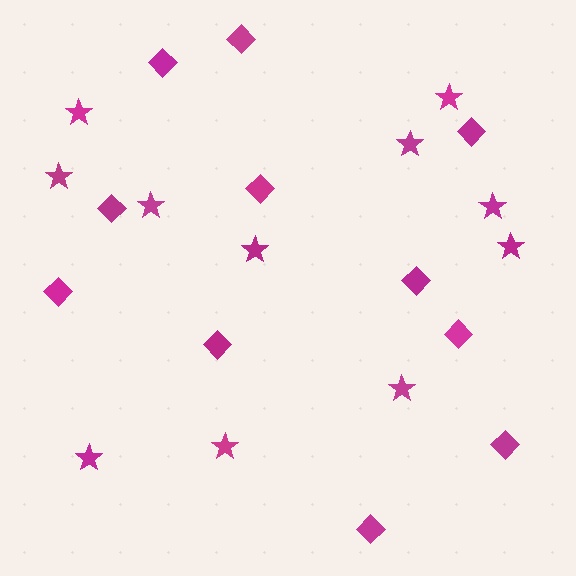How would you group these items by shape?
There are 2 groups: one group of stars (11) and one group of diamonds (11).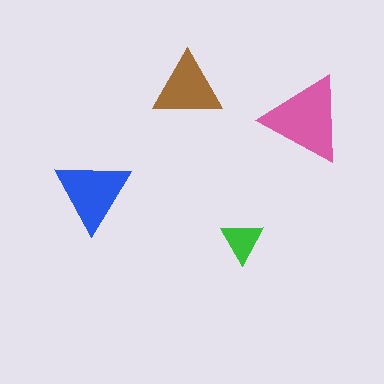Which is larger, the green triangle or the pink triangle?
The pink one.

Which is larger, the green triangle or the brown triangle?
The brown one.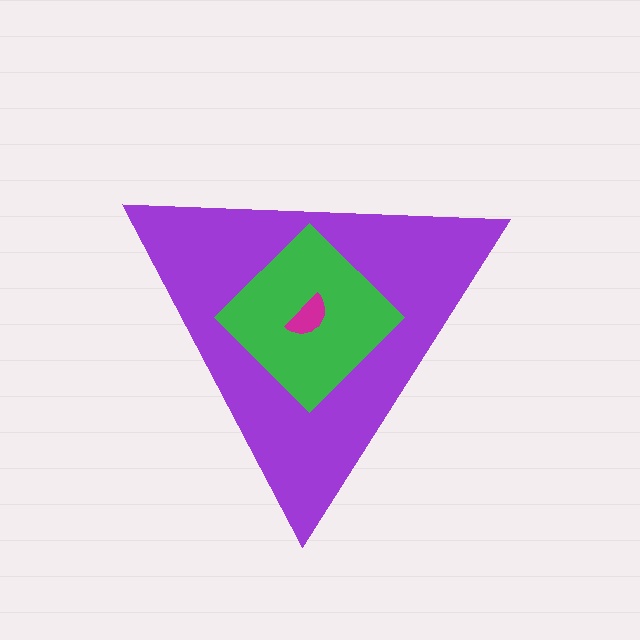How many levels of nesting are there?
3.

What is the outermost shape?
The purple triangle.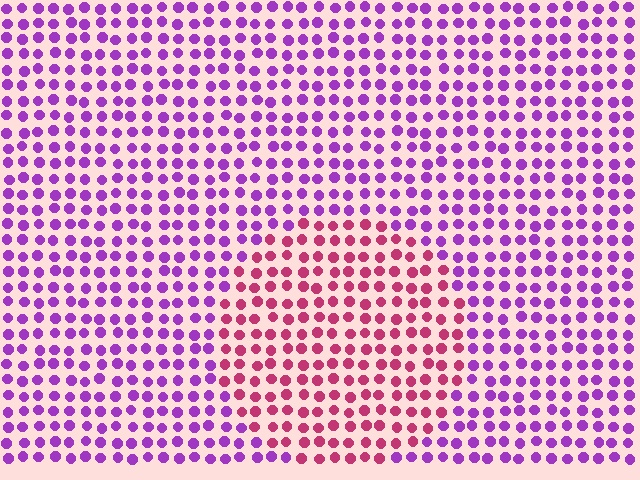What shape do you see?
I see a circle.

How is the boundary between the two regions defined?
The boundary is defined purely by a slight shift in hue (about 49 degrees). Spacing, size, and orientation are identical on both sides.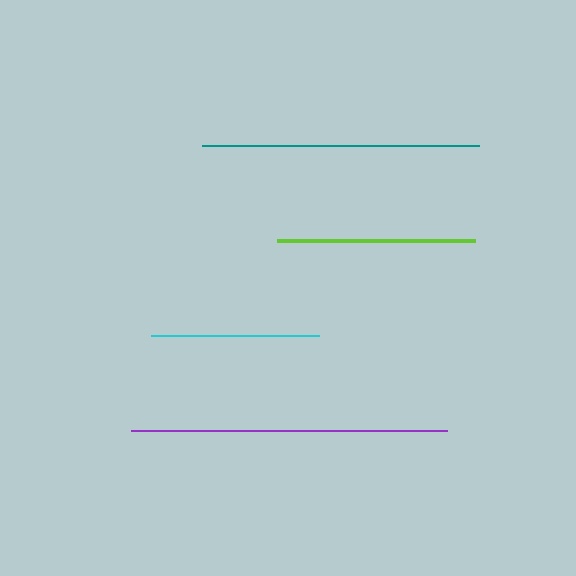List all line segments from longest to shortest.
From longest to shortest: purple, teal, lime, cyan.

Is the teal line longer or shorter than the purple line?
The purple line is longer than the teal line.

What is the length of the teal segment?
The teal segment is approximately 277 pixels long.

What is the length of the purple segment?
The purple segment is approximately 316 pixels long.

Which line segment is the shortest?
The cyan line is the shortest at approximately 169 pixels.